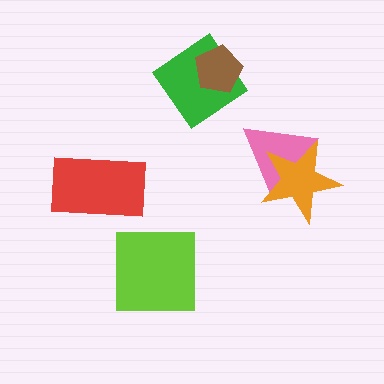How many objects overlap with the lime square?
0 objects overlap with the lime square.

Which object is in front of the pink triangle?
The orange star is in front of the pink triangle.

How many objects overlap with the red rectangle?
0 objects overlap with the red rectangle.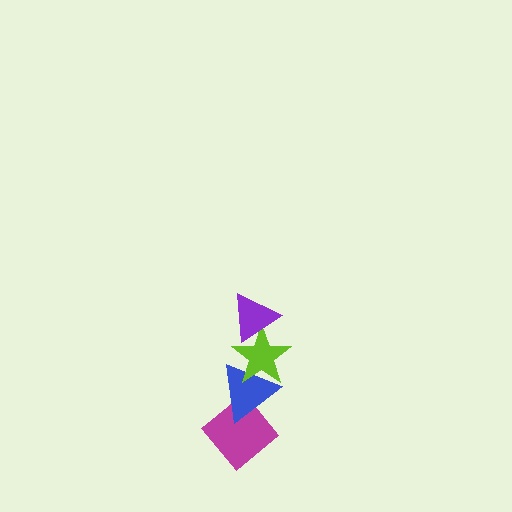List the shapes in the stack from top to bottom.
From top to bottom: the purple triangle, the lime star, the blue triangle, the magenta diamond.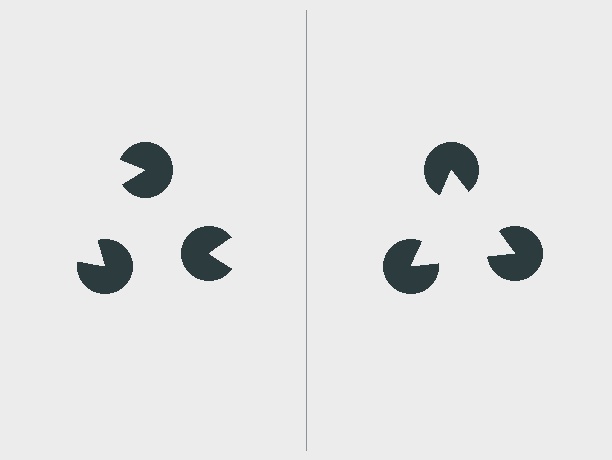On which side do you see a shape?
An illusory triangle appears on the right side. On the left side the wedge cuts are rotated, so no coherent shape forms.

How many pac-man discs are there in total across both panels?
6 — 3 on each side.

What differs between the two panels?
The pac-man discs are positioned identically on both sides; only the wedge orientations differ. On the right they align to a triangle; on the left they are misaligned.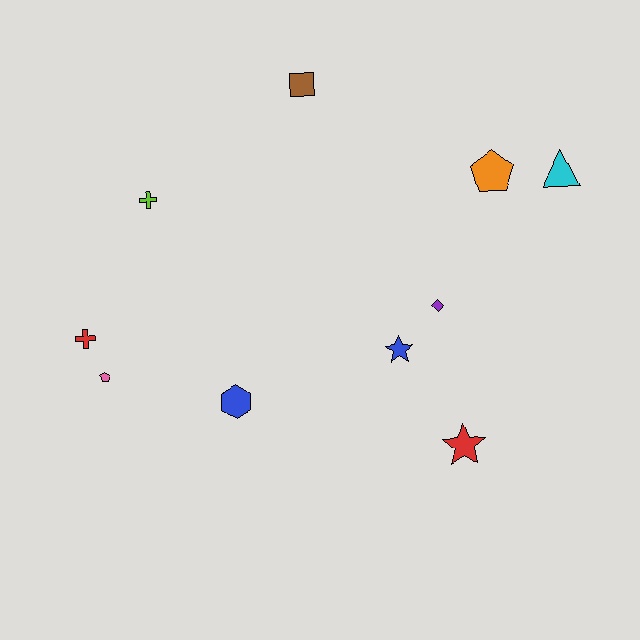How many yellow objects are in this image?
There are no yellow objects.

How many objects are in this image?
There are 10 objects.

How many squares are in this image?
There is 1 square.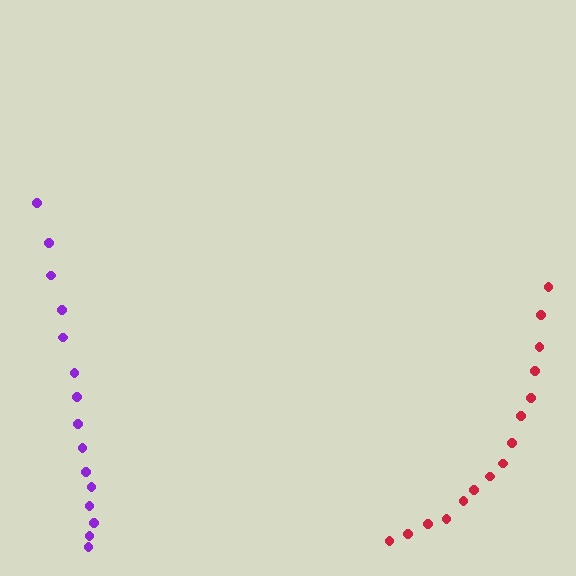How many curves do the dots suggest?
There are 2 distinct paths.